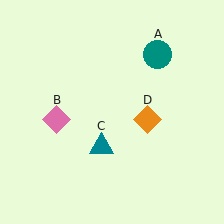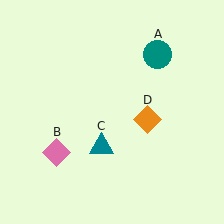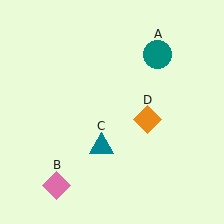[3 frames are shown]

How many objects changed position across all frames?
1 object changed position: pink diamond (object B).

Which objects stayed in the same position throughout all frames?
Teal circle (object A) and teal triangle (object C) and orange diamond (object D) remained stationary.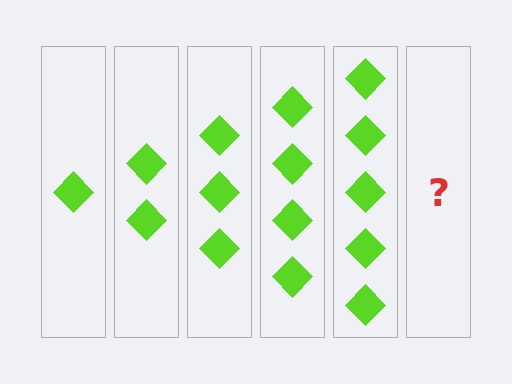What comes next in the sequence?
The next element should be 6 diamonds.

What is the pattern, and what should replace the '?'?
The pattern is that each step adds one more diamond. The '?' should be 6 diamonds.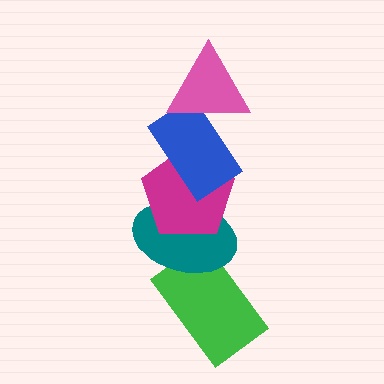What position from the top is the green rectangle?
The green rectangle is 5th from the top.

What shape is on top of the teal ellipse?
The magenta pentagon is on top of the teal ellipse.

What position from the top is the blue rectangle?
The blue rectangle is 2nd from the top.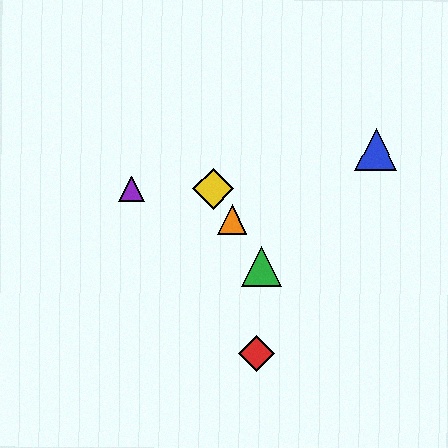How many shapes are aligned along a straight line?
3 shapes (the green triangle, the yellow diamond, the orange triangle) are aligned along a straight line.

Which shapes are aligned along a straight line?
The green triangle, the yellow diamond, the orange triangle are aligned along a straight line.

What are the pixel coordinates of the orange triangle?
The orange triangle is at (232, 219).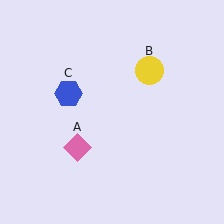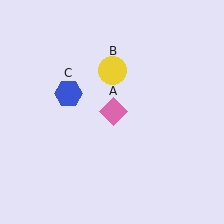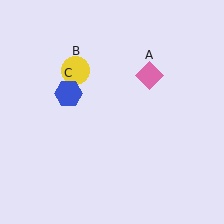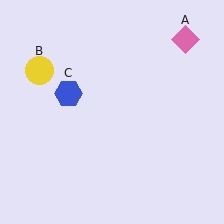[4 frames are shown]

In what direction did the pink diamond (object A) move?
The pink diamond (object A) moved up and to the right.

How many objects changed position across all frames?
2 objects changed position: pink diamond (object A), yellow circle (object B).